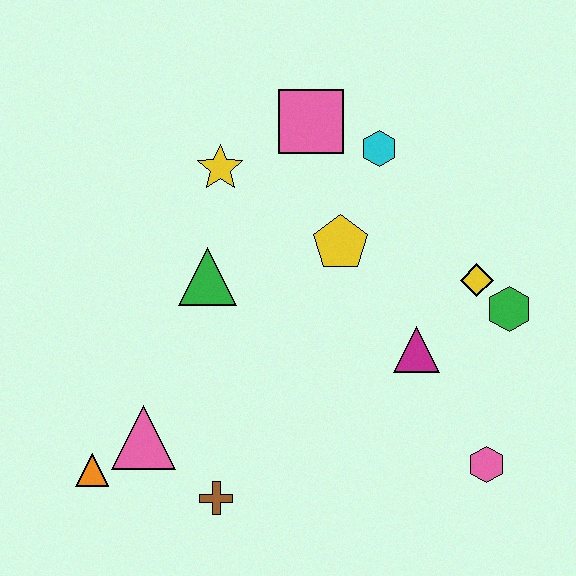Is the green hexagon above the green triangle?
No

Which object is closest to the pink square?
The cyan hexagon is closest to the pink square.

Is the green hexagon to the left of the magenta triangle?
No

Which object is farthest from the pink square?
The orange triangle is farthest from the pink square.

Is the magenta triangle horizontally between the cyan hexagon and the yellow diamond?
Yes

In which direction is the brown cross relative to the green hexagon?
The brown cross is to the left of the green hexagon.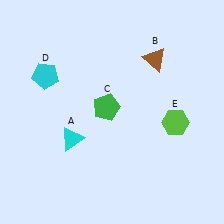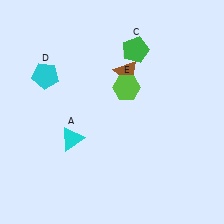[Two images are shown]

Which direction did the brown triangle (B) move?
The brown triangle (B) moved left.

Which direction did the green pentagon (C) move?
The green pentagon (C) moved up.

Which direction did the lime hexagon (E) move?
The lime hexagon (E) moved left.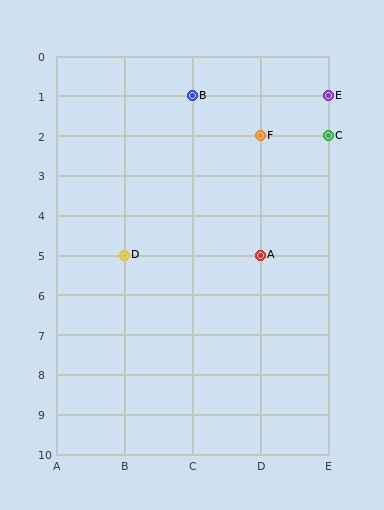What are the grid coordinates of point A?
Point A is at grid coordinates (D, 5).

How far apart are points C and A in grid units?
Points C and A are 1 column and 3 rows apart (about 3.2 grid units diagonally).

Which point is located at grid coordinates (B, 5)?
Point D is at (B, 5).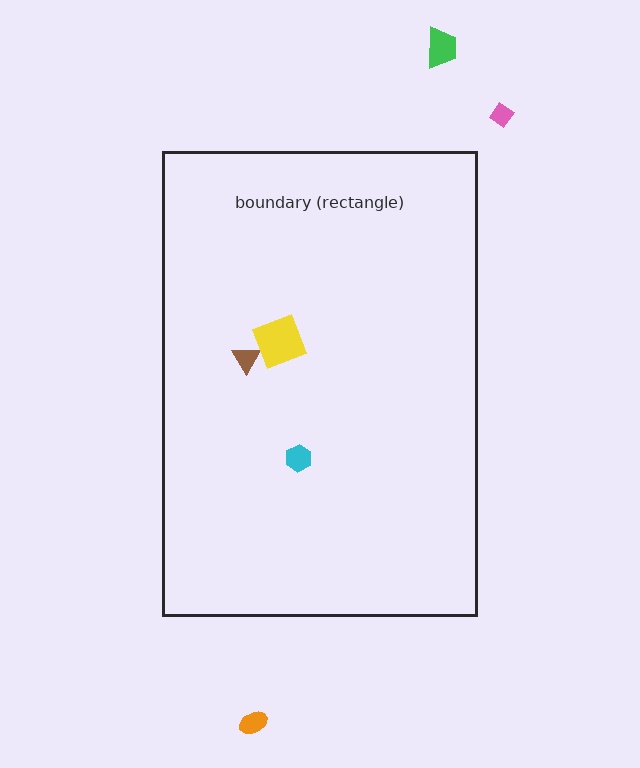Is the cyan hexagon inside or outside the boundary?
Inside.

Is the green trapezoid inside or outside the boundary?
Outside.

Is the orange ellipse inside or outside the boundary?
Outside.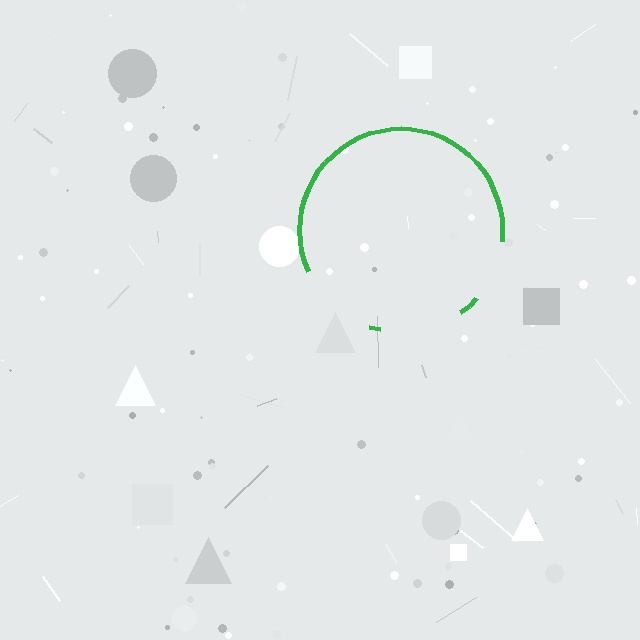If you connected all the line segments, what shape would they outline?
They would outline a circle.